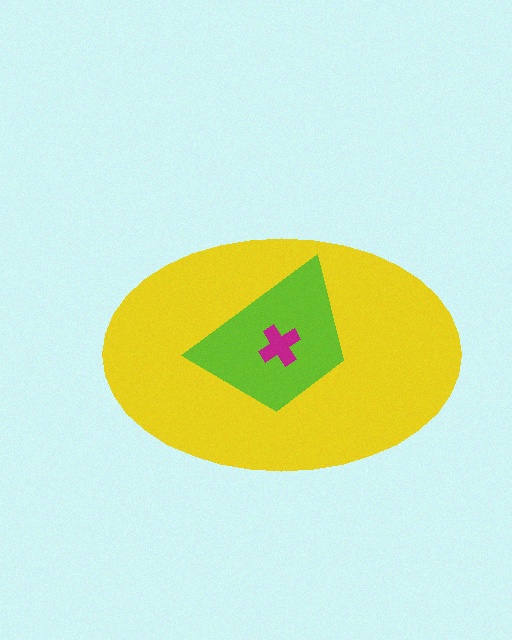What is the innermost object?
The magenta cross.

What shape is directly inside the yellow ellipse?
The lime trapezoid.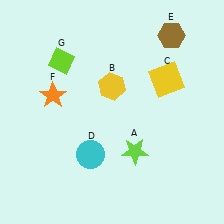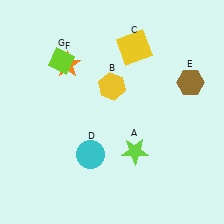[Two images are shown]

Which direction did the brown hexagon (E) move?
The brown hexagon (E) moved down.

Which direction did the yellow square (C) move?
The yellow square (C) moved left.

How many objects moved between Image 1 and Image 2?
3 objects moved between the two images.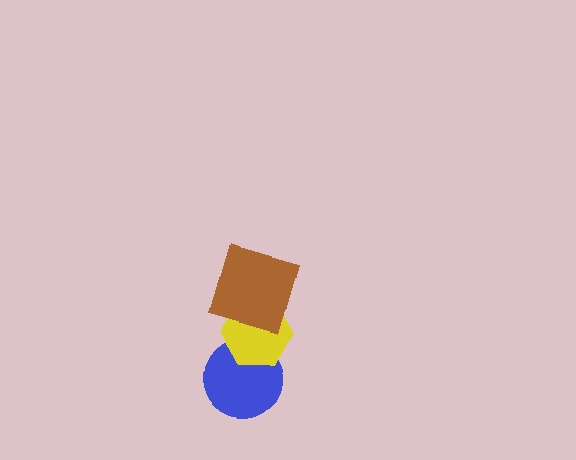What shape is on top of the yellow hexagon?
The brown square is on top of the yellow hexagon.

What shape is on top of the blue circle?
The yellow hexagon is on top of the blue circle.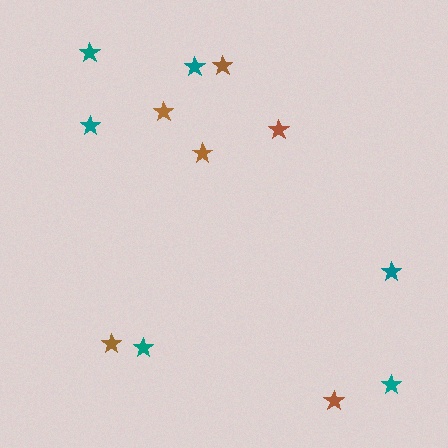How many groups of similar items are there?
There are 2 groups: one group of brown stars (6) and one group of teal stars (6).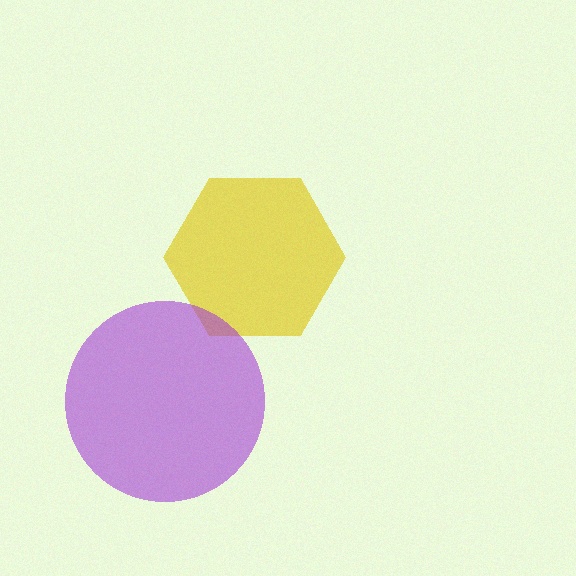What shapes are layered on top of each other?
The layered shapes are: a yellow hexagon, a purple circle.